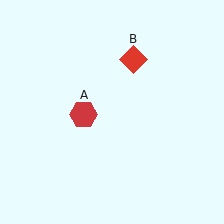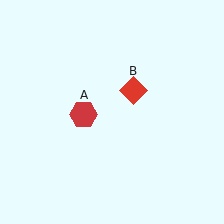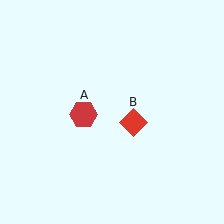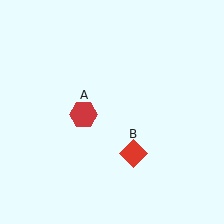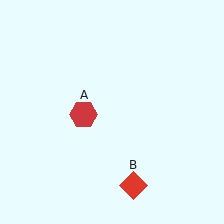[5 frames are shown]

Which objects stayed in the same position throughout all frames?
Red hexagon (object A) remained stationary.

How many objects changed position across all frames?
1 object changed position: red diamond (object B).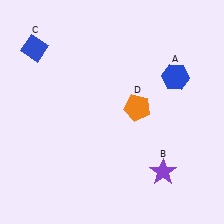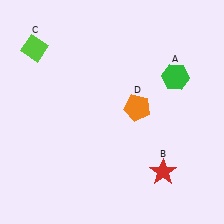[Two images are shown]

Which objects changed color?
A changed from blue to green. B changed from purple to red. C changed from blue to lime.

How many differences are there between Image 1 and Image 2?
There are 3 differences between the two images.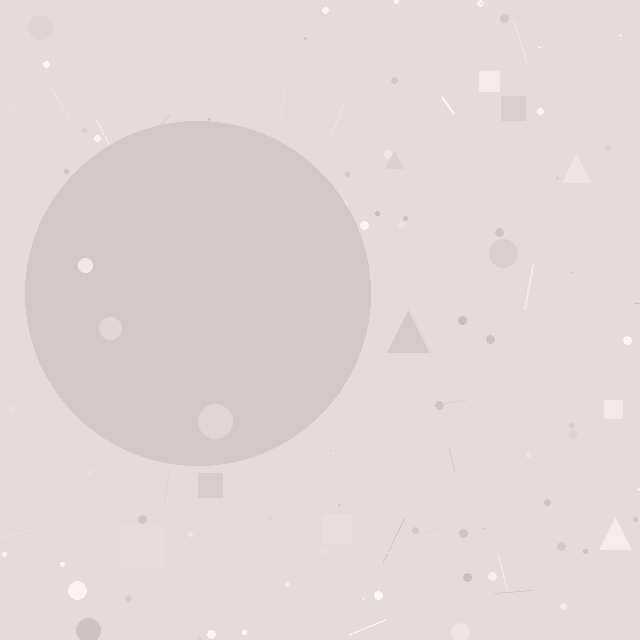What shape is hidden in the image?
A circle is hidden in the image.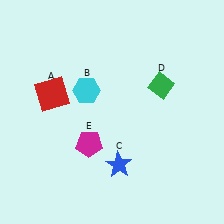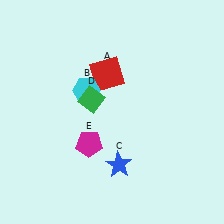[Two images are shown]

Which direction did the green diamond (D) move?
The green diamond (D) moved left.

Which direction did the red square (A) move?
The red square (A) moved right.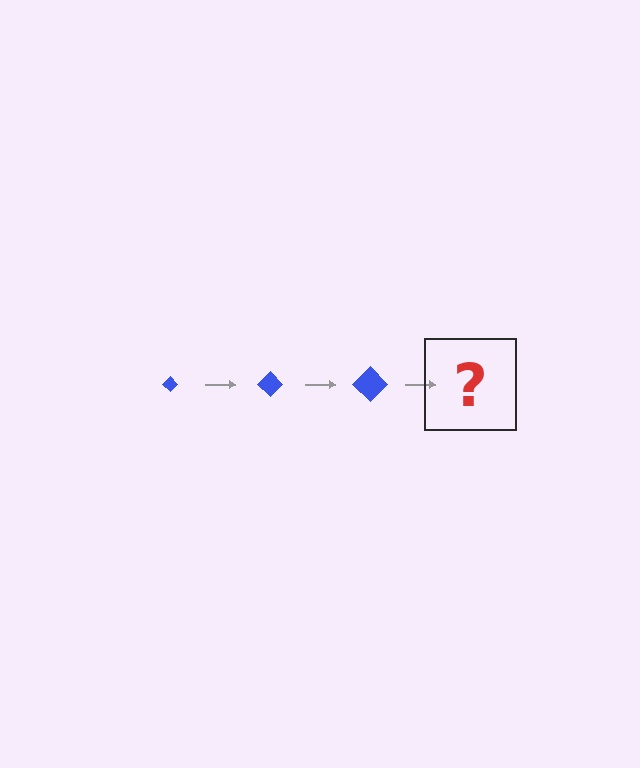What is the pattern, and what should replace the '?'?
The pattern is that the diamond gets progressively larger each step. The '?' should be a blue diamond, larger than the previous one.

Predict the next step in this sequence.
The next step is a blue diamond, larger than the previous one.